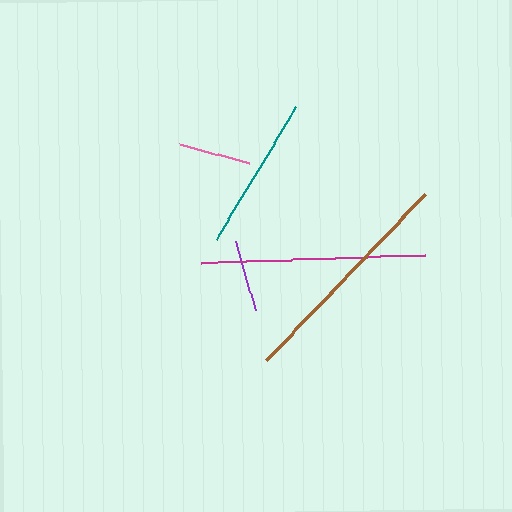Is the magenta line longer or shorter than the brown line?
The brown line is longer than the magenta line.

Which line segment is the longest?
The brown line is the longest at approximately 229 pixels.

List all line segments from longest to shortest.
From longest to shortest: brown, magenta, teal, pink, purple.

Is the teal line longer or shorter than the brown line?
The brown line is longer than the teal line.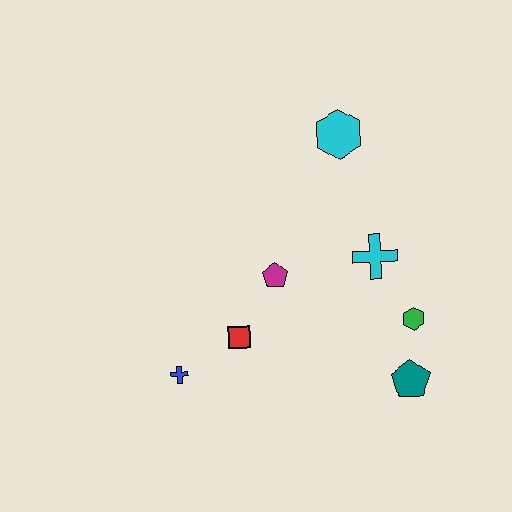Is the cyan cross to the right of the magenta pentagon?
Yes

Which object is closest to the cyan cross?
The green hexagon is closest to the cyan cross.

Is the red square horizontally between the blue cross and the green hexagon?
Yes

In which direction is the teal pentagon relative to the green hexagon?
The teal pentagon is below the green hexagon.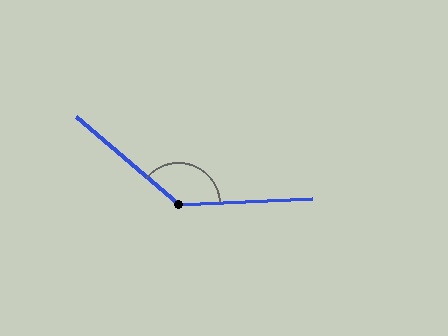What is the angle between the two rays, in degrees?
Approximately 136 degrees.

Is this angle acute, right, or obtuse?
It is obtuse.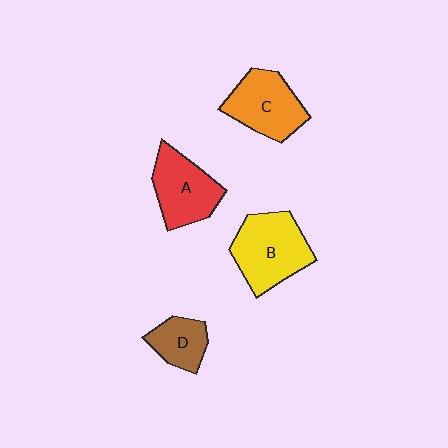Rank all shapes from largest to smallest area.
From largest to smallest: B (yellow), C (orange), A (red), D (brown).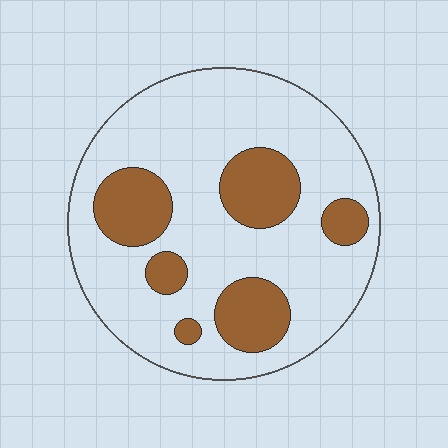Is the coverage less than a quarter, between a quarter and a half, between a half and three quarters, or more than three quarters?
Less than a quarter.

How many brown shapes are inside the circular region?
6.